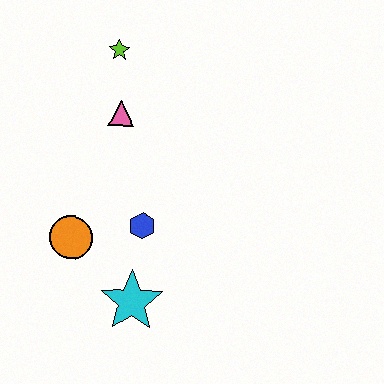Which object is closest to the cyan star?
The blue hexagon is closest to the cyan star.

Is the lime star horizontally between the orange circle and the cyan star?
Yes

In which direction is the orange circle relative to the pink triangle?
The orange circle is below the pink triangle.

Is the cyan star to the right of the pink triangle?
Yes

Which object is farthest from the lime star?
The cyan star is farthest from the lime star.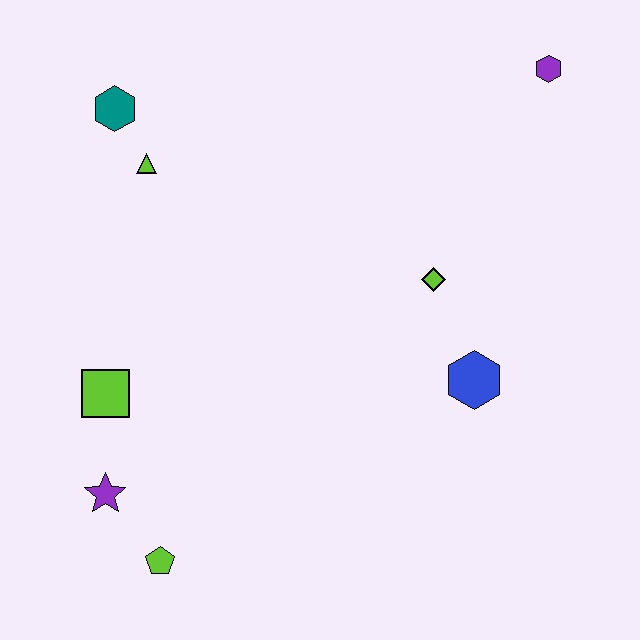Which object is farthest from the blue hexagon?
The teal hexagon is farthest from the blue hexagon.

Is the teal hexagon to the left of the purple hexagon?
Yes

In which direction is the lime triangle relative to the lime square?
The lime triangle is above the lime square.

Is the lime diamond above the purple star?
Yes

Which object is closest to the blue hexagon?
The lime diamond is closest to the blue hexagon.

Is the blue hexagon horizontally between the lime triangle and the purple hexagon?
Yes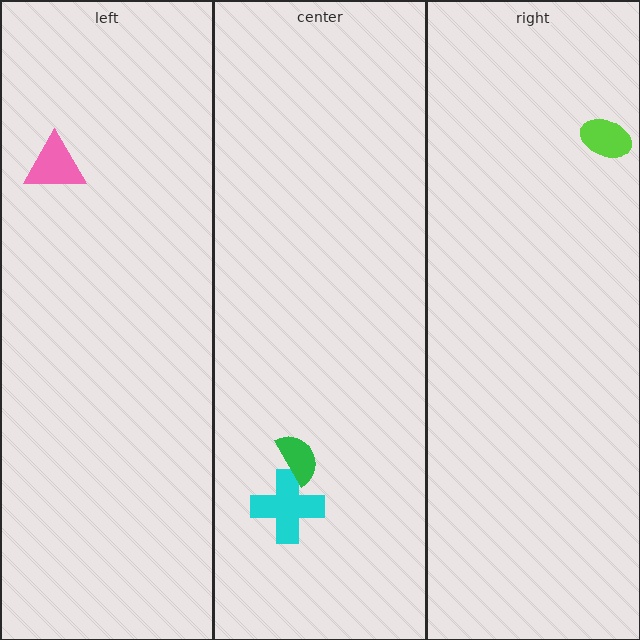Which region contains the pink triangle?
The left region.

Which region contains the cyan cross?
The center region.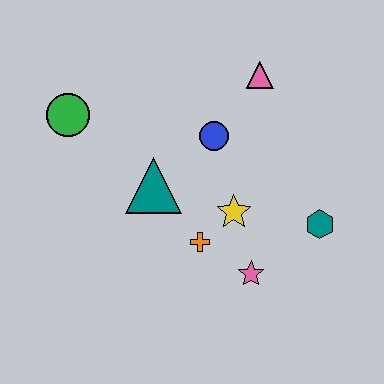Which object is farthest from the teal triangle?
The teal hexagon is farthest from the teal triangle.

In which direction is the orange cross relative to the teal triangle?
The orange cross is below the teal triangle.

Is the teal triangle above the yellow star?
Yes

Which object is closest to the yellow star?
The orange cross is closest to the yellow star.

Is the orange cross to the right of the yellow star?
No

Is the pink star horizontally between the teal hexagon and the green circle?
Yes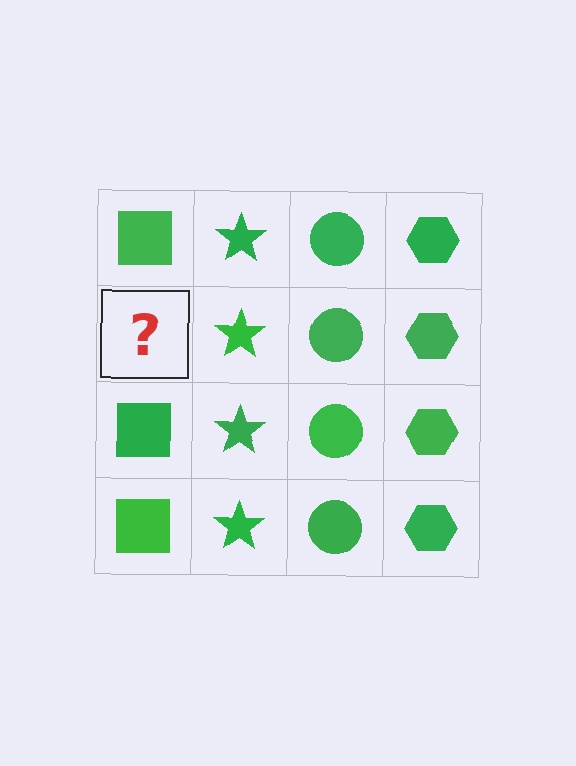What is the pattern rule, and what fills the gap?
The rule is that each column has a consistent shape. The gap should be filled with a green square.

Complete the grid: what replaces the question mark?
The question mark should be replaced with a green square.